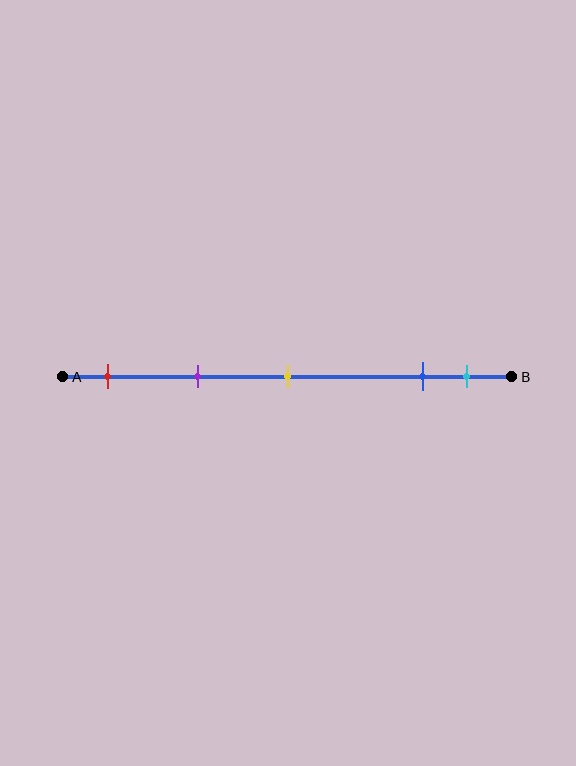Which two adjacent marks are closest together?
The blue and cyan marks are the closest adjacent pair.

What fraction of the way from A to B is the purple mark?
The purple mark is approximately 30% (0.3) of the way from A to B.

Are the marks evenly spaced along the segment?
No, the marks are not evenly spaced.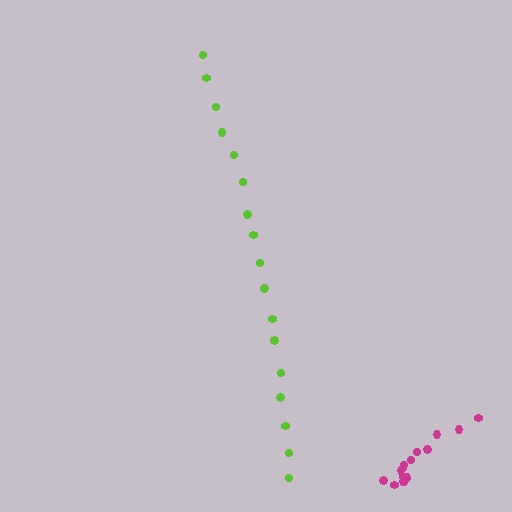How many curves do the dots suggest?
There are 2 distinct paths.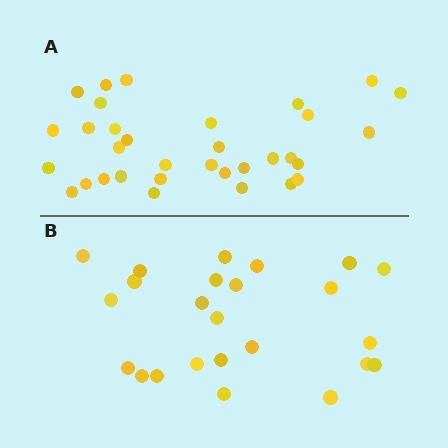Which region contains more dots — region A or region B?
Region A (the top region) has more dots.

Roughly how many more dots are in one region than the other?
Region A has roughly 8 or so more dots than region B.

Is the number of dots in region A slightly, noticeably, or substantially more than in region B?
Region A has noticeably more, but not dramatically so. The ratio is roughly 1.4 to 1.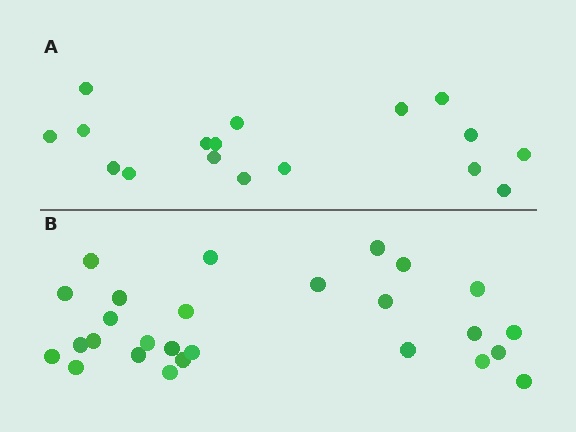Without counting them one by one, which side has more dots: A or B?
Region B (the bottom region) has more dots.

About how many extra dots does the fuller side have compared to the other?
Region B has roughly 10 or so more dots than region A.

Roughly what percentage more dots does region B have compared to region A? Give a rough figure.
About 60% more.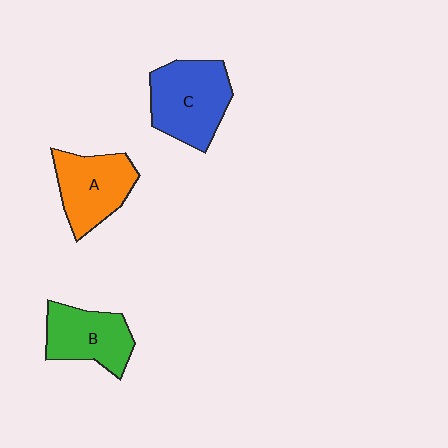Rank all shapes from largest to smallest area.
From largest to smallest: C (blue), A (orange), B (green).